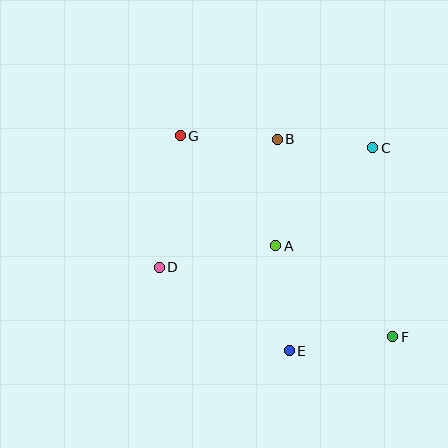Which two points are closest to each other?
Points B and C are closest to each other.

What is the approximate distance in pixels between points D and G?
The distance between D and G is approximately 133 pixels.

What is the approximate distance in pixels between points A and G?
The distance between A and G is approximately 146 pixels.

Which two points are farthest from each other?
Points F and G are farthest from each other.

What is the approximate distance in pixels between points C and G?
The distance between C and G is approximately 193 pixels.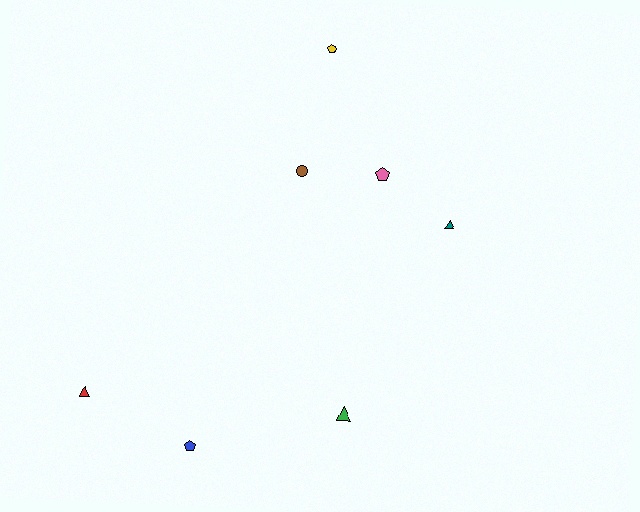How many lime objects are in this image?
There are no lime objects.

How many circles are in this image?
There is 1 circle.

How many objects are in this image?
There are 7 objects.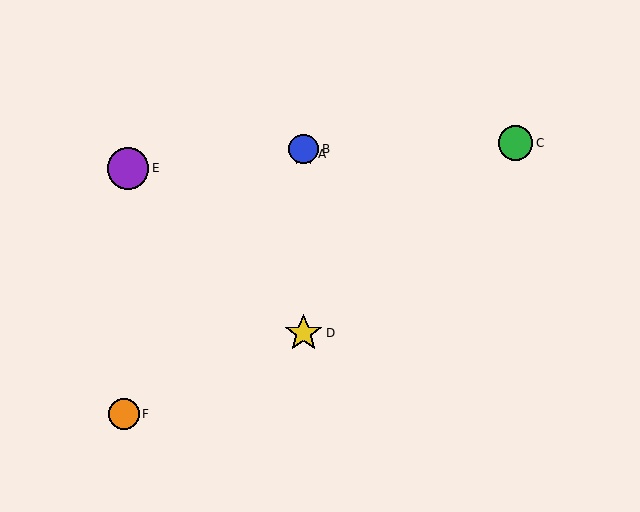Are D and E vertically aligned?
No, D is at x≈304 and E is at x≈128.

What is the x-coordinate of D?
Object D is at x≈304.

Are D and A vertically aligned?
Yes, both are at x≈304.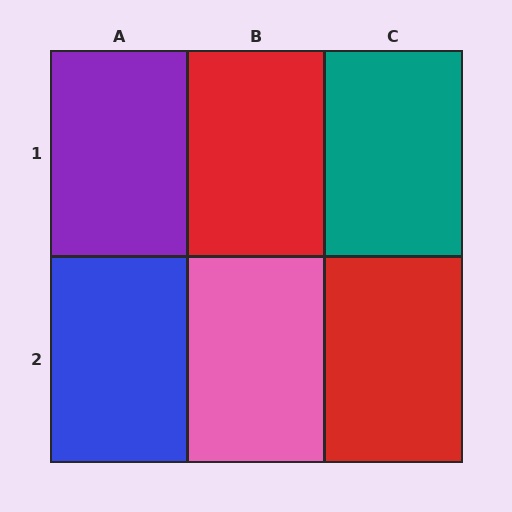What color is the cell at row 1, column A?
Purple.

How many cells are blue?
1 cell is blue.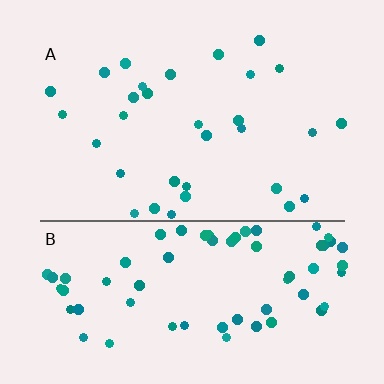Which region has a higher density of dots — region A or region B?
B (the bottom).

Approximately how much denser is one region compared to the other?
Approximately 2.3× — region B over region A.